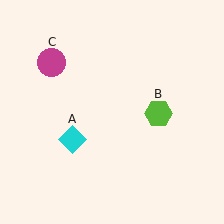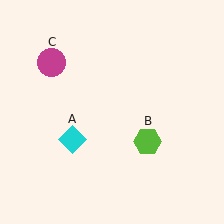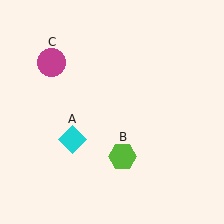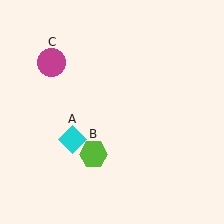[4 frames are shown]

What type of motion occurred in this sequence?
The lime hexagon (object B) rotated clockwise around the center of the scene.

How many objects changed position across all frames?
1 object changed position: lime hexagon (object B).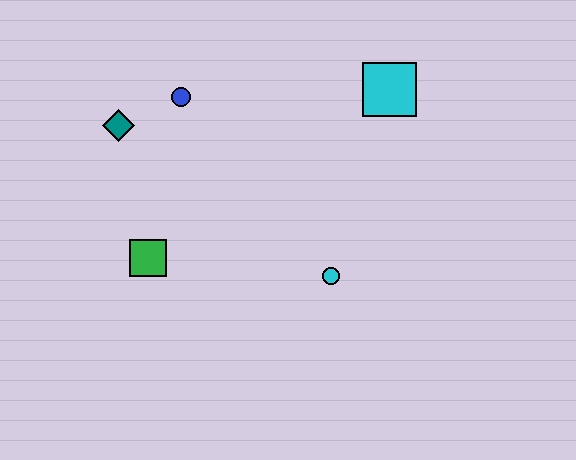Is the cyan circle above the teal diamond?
No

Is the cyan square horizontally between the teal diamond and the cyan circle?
No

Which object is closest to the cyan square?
The cyan circle is closest to the cyan square.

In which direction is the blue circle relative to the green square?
The blue circle is above the green square.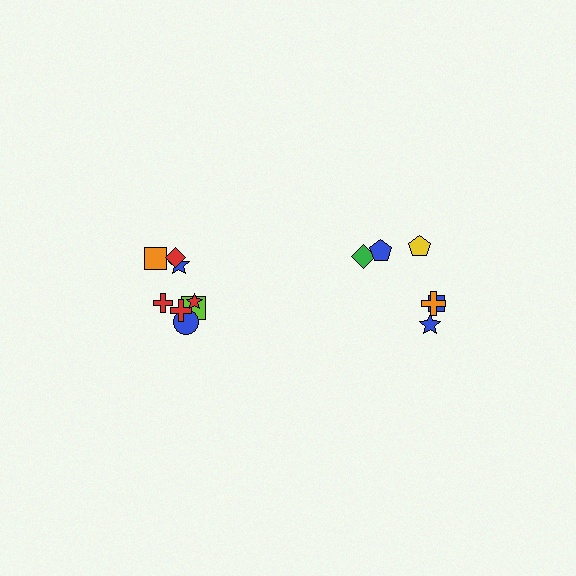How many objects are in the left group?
There are 8 objects.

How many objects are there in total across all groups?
There are 14 objects.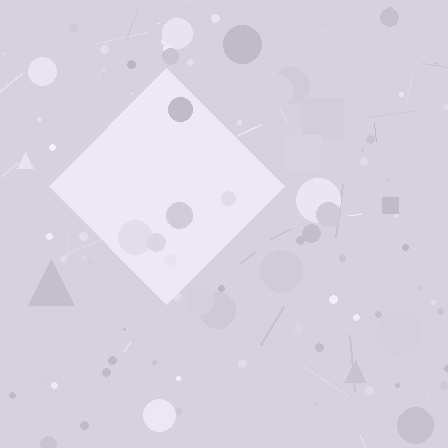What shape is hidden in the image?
A diamond is hidden in the image.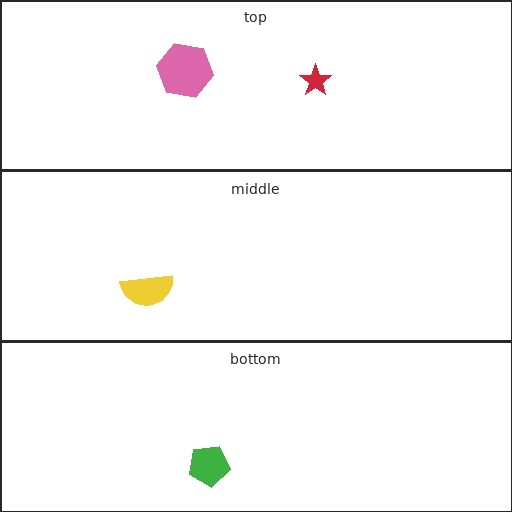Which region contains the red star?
The top region.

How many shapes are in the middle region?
1.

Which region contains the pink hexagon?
The top region.